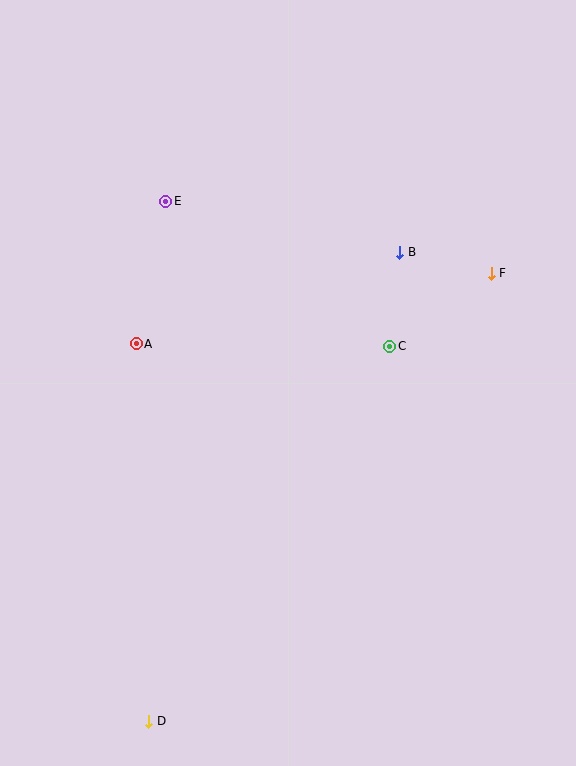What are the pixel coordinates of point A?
Point A is at (136, 344).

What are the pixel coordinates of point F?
Point F is at (491, 273).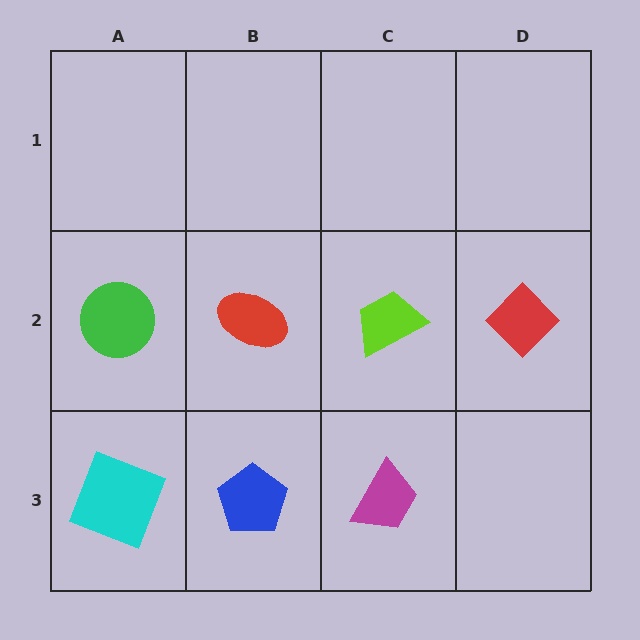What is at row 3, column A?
A cyan square.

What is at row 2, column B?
A red ellipse.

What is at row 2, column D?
A red diamond.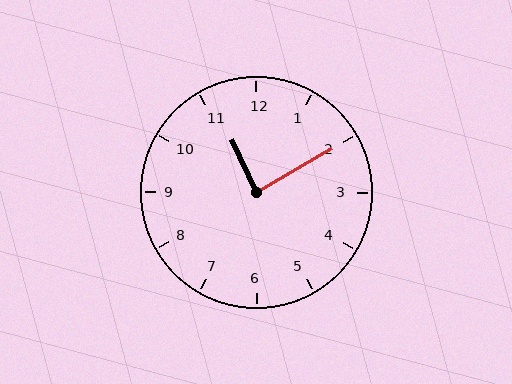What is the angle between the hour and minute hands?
Approximately 85 degrees.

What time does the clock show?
11:10.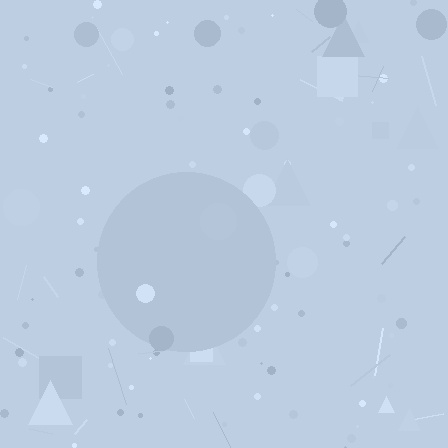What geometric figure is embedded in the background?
A circle is embedded in the background.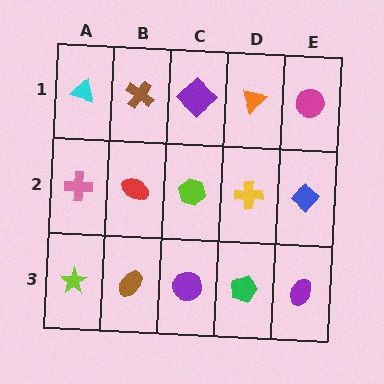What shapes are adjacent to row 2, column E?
A magenta circle (row 1, column E), a purple ellipse (row 3, column E), a yellow cross (row 2, column D).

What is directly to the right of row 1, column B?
A purple diamond.